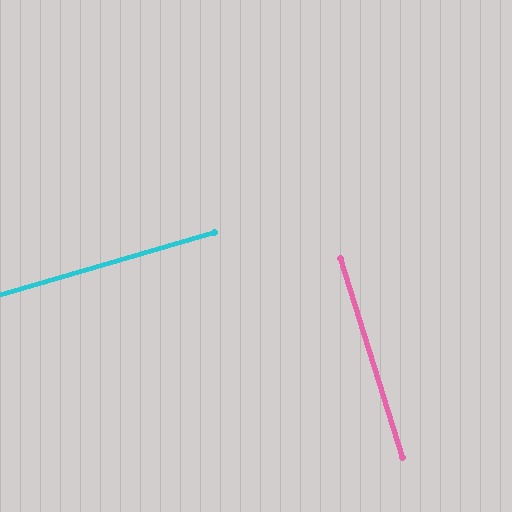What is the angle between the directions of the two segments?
Approximately 89 degrees.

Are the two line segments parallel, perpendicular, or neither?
Perpendicular — they meet at approximately 89°.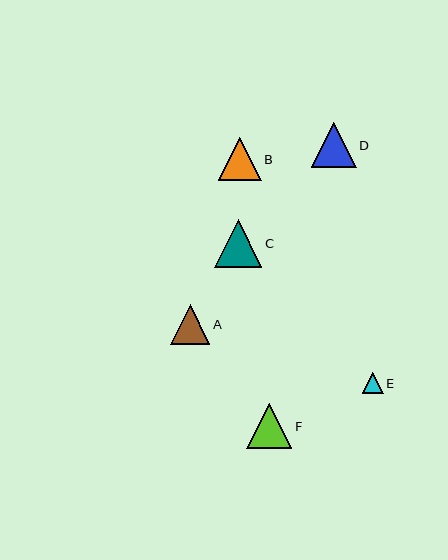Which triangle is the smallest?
Triangle E is the smallest with a size of approximately 20 pixels.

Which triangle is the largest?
Triangle C is the largest with a size of approximately 47 pixels.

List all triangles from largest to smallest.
From largest to smallest: C, D, F, B, A, E.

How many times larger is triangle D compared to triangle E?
Triangle D is approximately 2.2 times the size of triangle E.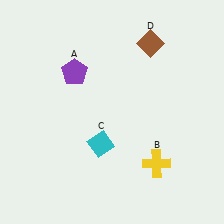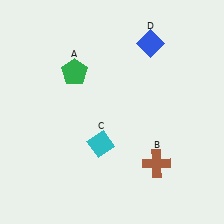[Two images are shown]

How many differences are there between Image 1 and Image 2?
There are 3 differences between the two images.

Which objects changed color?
A changed from purple to green. B changed from yellow to brown. D changed from brown to blue.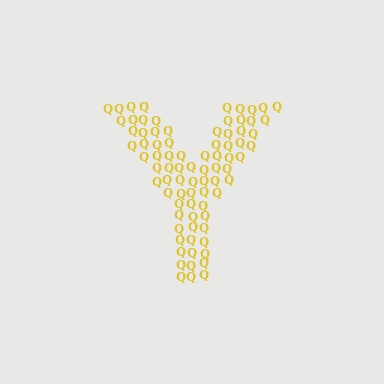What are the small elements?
The small elements are letter Q's.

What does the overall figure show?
The overall figure shows the letter Y.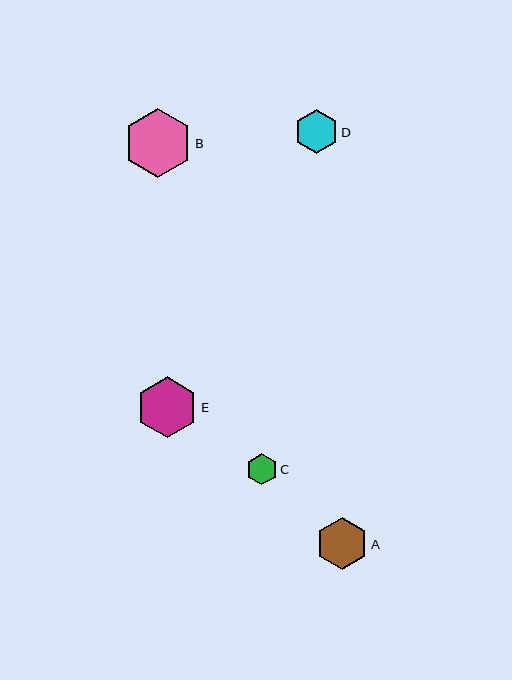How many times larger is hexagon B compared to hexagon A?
Hexagon B is approximately 1.3 times the size of hexagon A.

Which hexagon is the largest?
Hexagon B is the largest with a size of approximately 69 pixels.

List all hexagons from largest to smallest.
From largest to smallest: B, E, A, D, C.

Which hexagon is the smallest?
Hexagon C is the smallest with a size of approximately 31 pixels.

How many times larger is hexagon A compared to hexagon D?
Hexagon A is approximately 1.2 times the size of hexagon D.